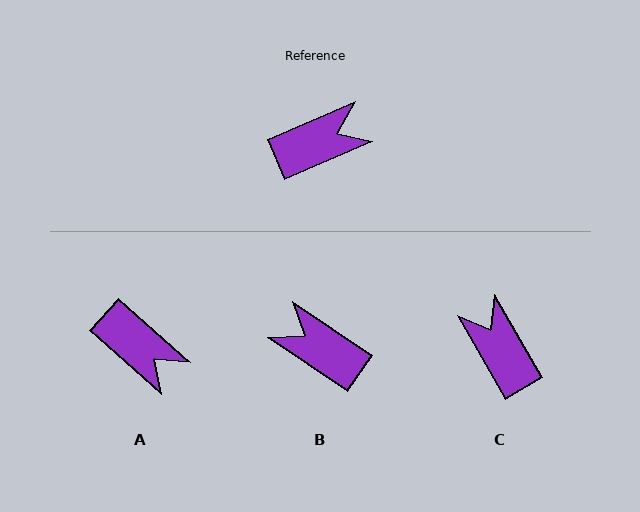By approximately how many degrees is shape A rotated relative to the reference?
Approximately 65 degrees clockwise.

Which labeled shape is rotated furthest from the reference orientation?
B, about 123 degrees away.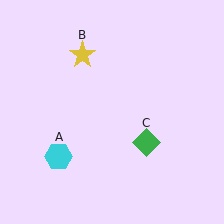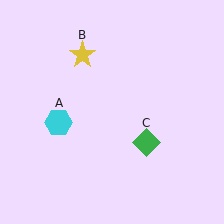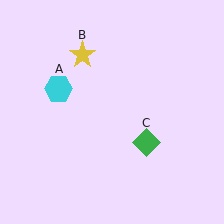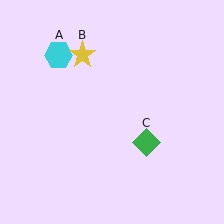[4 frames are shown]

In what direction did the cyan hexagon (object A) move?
The cyan hexagon (object A) moved up.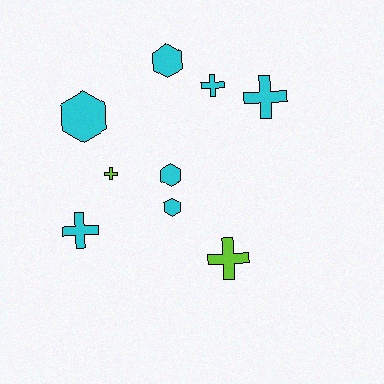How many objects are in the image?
There are 9 objects.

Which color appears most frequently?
Cyan, with 7 objects.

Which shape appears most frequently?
Cross, with 5 objects.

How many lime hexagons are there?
There are no lime hexagons.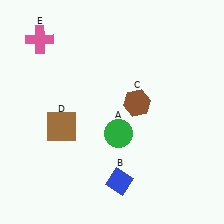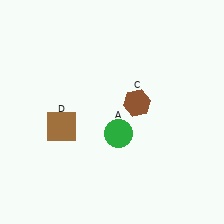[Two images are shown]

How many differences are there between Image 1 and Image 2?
There are 2 differences between the two images.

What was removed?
The pink cross (E), the blue diamond (B) were removed in Image 2.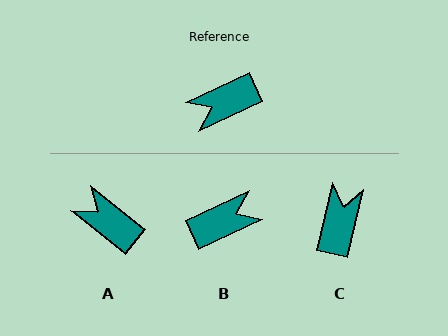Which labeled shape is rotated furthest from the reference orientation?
B, about 180 degrees away.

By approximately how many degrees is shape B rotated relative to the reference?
Approximately 180 degrees counter-clockwise.